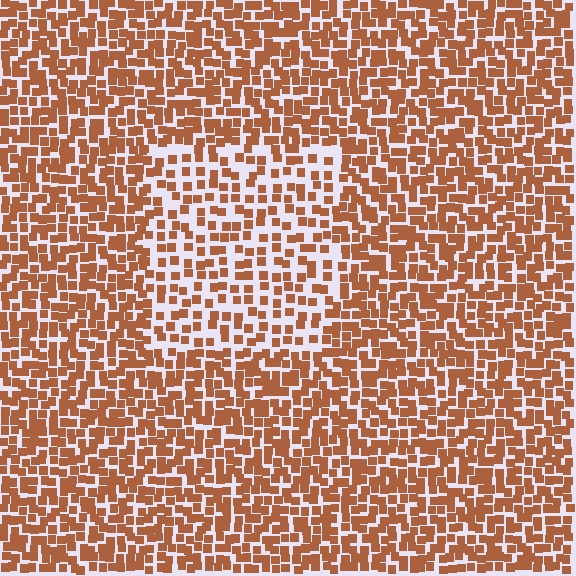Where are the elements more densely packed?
The elements are more densely packed outside the rectangle boundary.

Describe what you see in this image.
The image contains small brown elements arranged at two different densities. A rectangle-shaped region is visible where the elements are less densely packed than the surrounding area.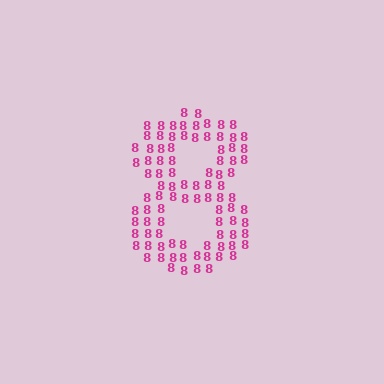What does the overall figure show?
The overall figure shows the digit 8.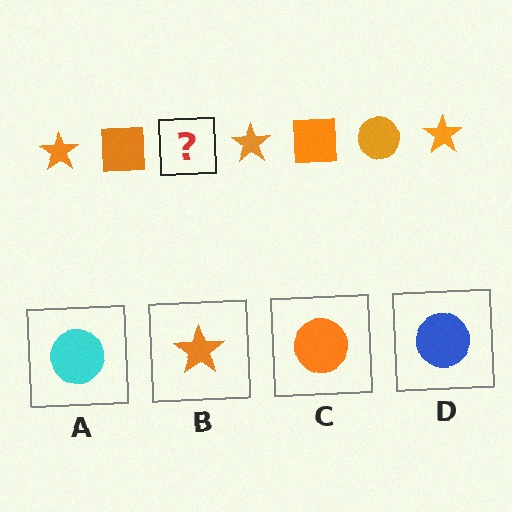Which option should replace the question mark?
Option C.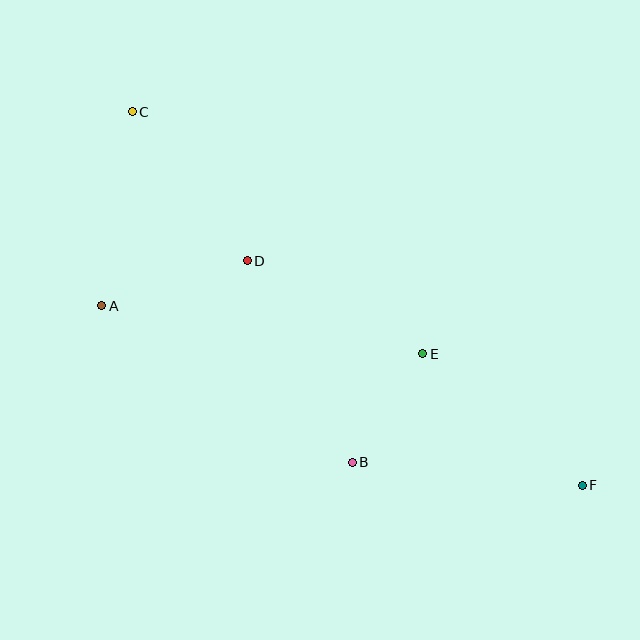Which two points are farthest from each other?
Points C and F are farthest from each other.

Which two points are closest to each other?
Points B and E are closest to each other.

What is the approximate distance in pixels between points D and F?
The distance between D and F is approximately 403 pixels.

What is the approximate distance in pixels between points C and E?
The distance between C and E is approximately 378 pixels.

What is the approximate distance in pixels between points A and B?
The distance between A and B is approximately 296 pixels.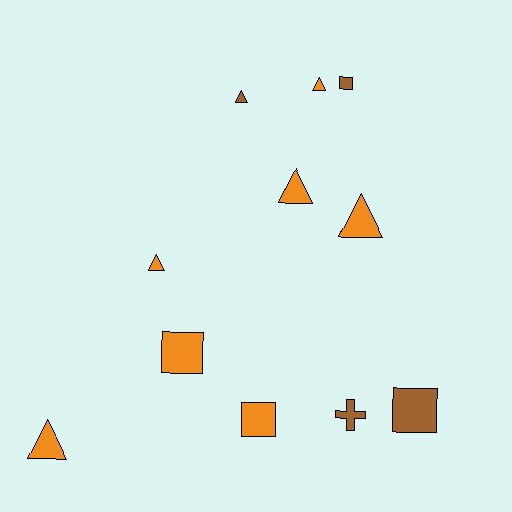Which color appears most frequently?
Orange, with 7 objects.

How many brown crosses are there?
There is 1 brown cross.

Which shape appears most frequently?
Triangle, with 6 objects.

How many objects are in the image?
There are 11 objects.